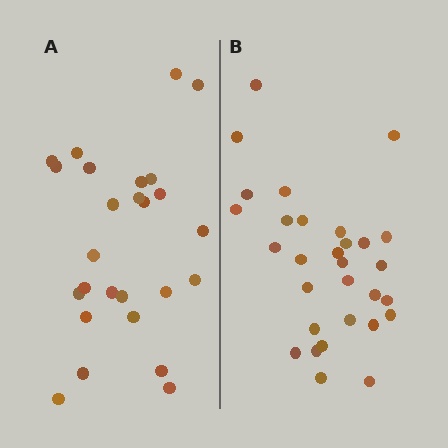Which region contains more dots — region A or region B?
Region B (the right region) has more dots.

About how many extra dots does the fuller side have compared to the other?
Region B has about 4 more dots than region A.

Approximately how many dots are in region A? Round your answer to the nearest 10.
About 30 dots. (The exact count is 26, which rounds to 30.)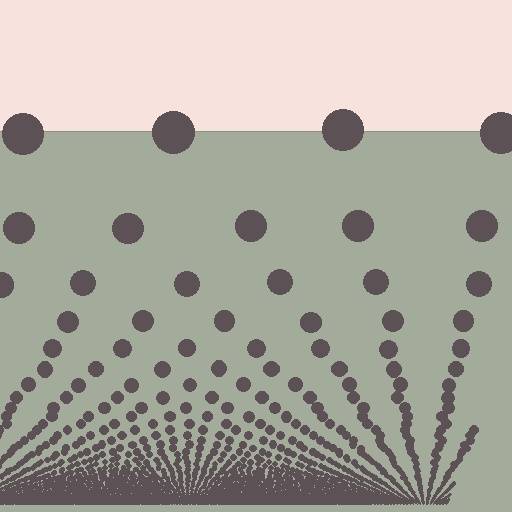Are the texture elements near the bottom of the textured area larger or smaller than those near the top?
Smaller. The gradient is inverted — elements near the bottom are smaller and denser.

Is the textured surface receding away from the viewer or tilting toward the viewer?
The surface appears to tilt toward the viewer. Texture elements get larger and sparser toward the top.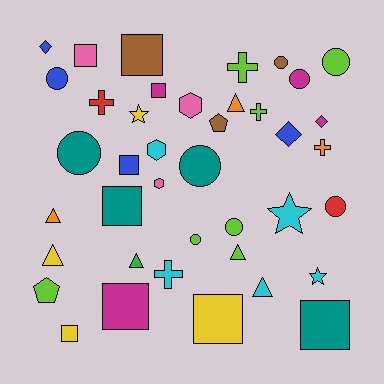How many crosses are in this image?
There are 5 crosses.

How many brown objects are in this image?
There are 3 brown objects.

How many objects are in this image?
There are 40 objects.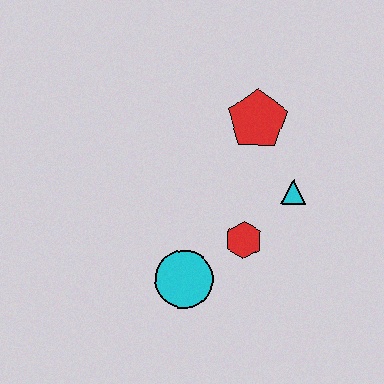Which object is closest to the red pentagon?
The cyan triangle is closest to the red pentagon.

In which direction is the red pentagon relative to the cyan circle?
The red pentagon is above the cyan circle.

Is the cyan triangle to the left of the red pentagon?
No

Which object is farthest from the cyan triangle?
The cyan circle is farthest from the cyan triangle.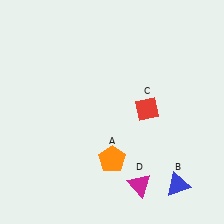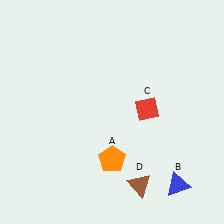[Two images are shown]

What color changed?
The triangle (D) changed from magenta in Image 1 to brown in Image 2.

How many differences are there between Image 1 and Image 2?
There is 1 difference between the two images.